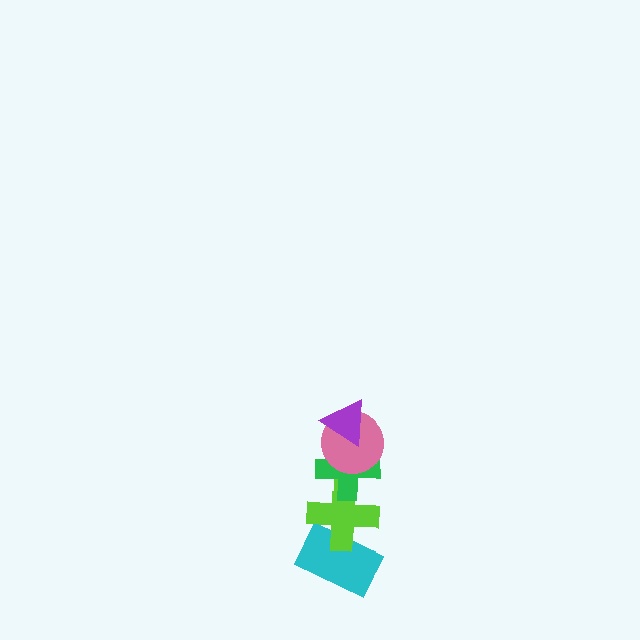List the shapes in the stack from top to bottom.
From top to bottom: the purple triangle, the pink circle, the green cross, the lime cross, the cyan rectangle.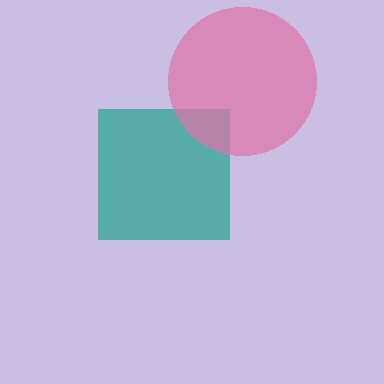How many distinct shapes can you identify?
There are 2 distinct shapes: a teal square, a pink circle.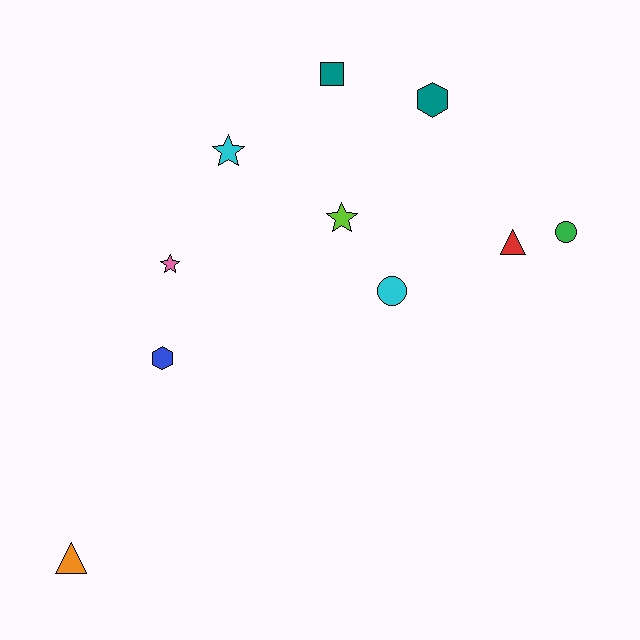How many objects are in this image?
There are 10 objects.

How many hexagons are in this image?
There are 2 hexagons.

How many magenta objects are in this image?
There are no magenta objects.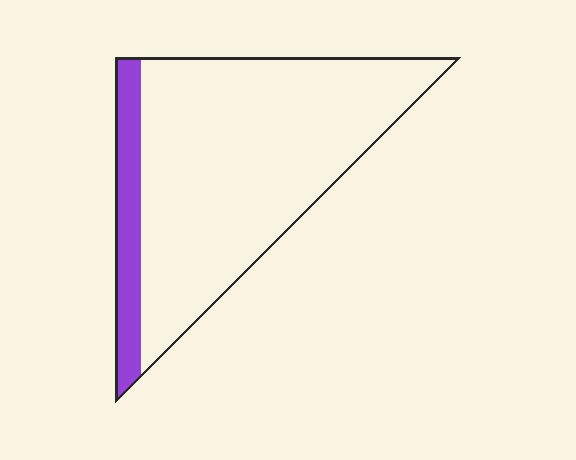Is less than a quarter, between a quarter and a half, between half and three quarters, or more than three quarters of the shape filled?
Less than a quarter.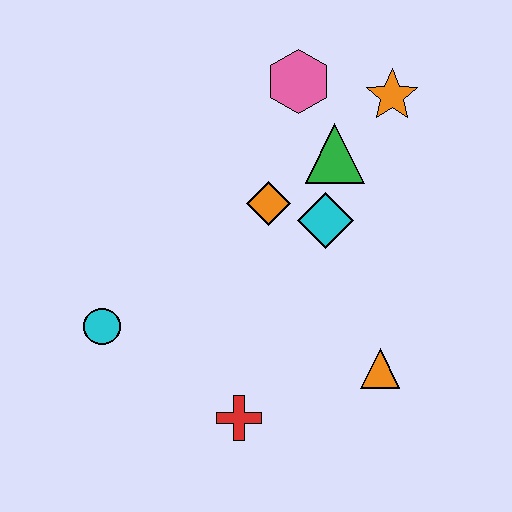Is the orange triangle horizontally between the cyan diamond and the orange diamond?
No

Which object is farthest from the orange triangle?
The pink hexagon is farthest from the orange triangle.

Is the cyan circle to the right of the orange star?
No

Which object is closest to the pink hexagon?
The green triangle is closest to the pink hexagon.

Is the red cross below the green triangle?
Yes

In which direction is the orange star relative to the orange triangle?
The orange star is above the orange triangle.